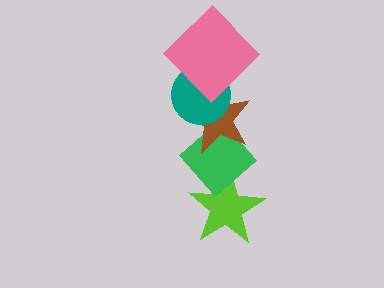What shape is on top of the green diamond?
The brown star is on top of the green diamond.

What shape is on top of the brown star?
The teal circle is on top of the brown star.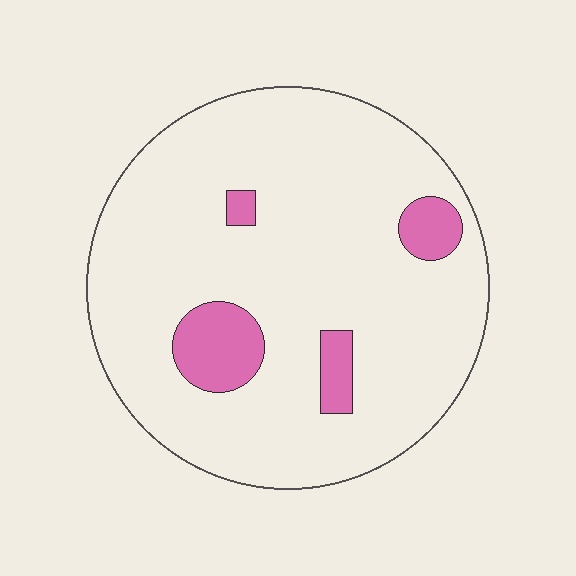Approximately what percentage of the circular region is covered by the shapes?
Approximately 10%.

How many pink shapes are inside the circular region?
4.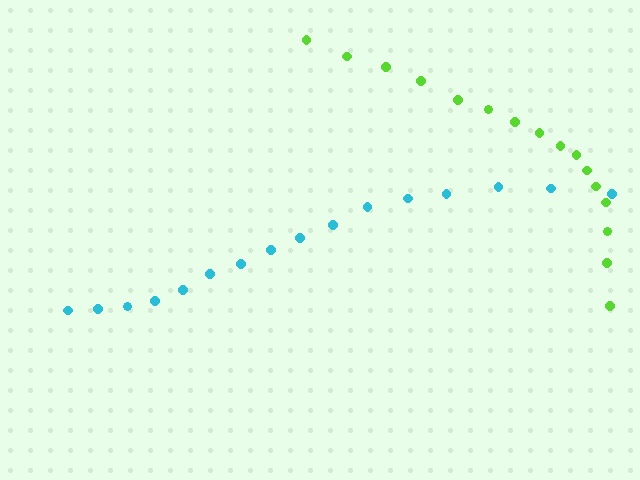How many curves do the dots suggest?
There are 2 distinct paths.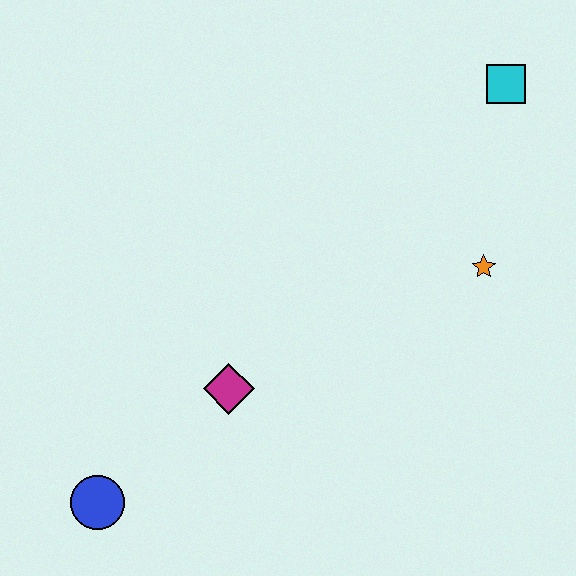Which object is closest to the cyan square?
The orange star is closest to the cyan square.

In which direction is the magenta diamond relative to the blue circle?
The magenta diamond is to the right of the blue circle.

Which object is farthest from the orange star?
The blue circle is farthest from the orange star.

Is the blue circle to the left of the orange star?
Yes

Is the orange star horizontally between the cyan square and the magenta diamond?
Yes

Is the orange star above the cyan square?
No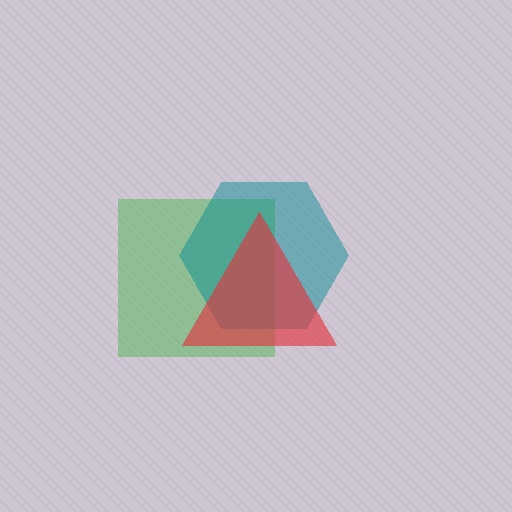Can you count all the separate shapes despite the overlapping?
Yes, there are 3 separate shapes.